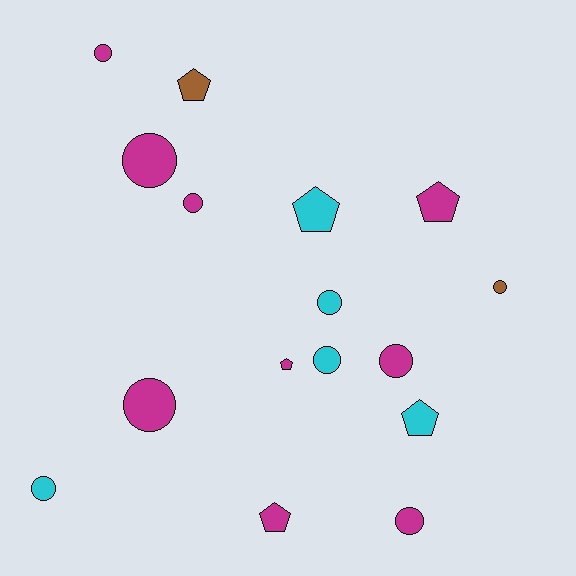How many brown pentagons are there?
There is 1 brown pentagon.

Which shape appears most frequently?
Circle, with 10 objects.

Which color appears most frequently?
Magenta, with 9 objects.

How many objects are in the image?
There are 16 objects.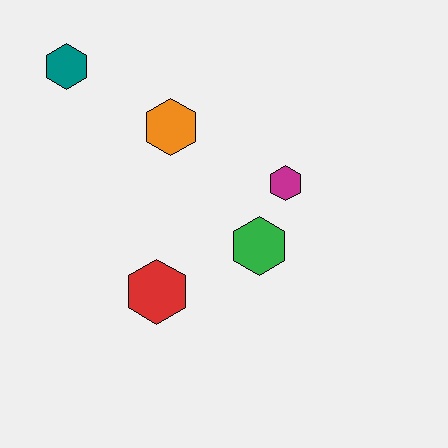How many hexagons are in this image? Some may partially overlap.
There are 5 hexagons.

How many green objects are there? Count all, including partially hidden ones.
There is 1 green object.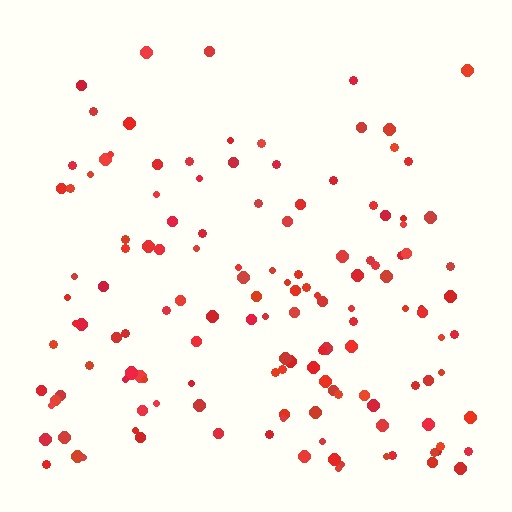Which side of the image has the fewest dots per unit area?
The top.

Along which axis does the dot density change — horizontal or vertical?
Vertical.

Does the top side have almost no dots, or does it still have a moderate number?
Still a moderate number, just noticeably fewer than the bottom.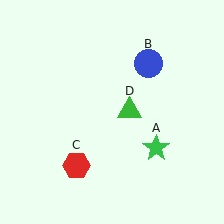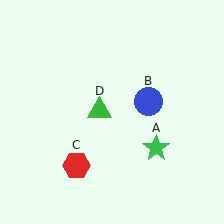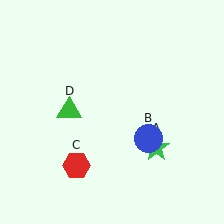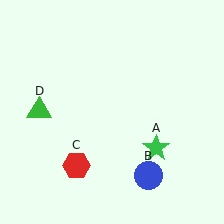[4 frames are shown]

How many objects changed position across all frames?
2 objects changed position: blue circle (object B), green triangle (object D).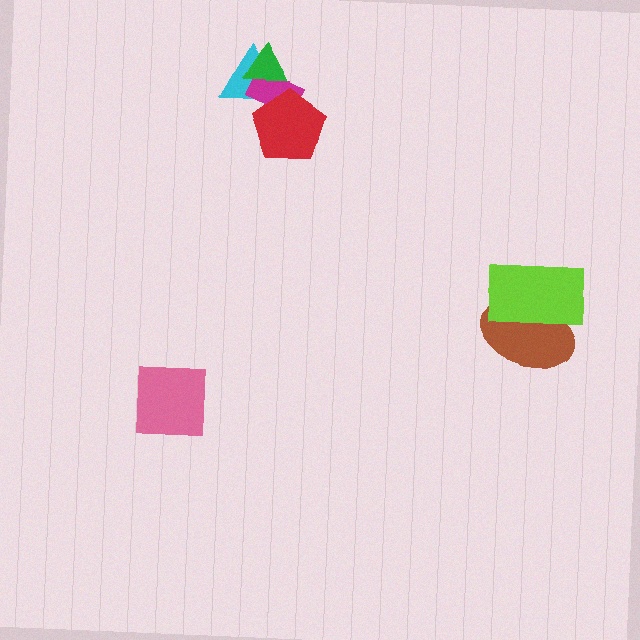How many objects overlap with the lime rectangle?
1 object overlaps with the lime rectangle.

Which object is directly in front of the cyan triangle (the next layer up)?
The magenta rectangle is directly in front of the cyan triangle.